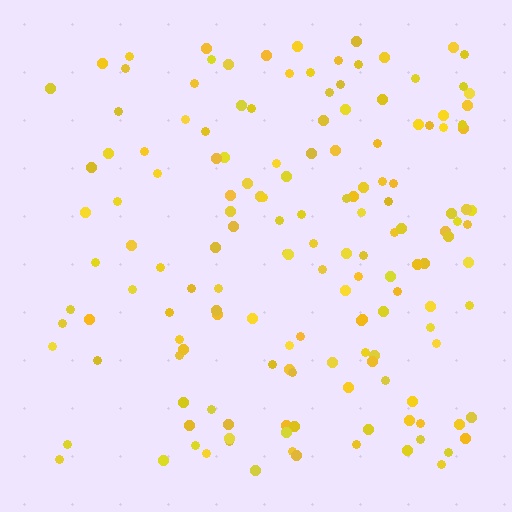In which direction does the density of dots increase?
From left to right, with the right side densest.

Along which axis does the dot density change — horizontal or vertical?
Horizontal.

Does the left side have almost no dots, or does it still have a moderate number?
Still a moderate number, just noticeably fewer than the right.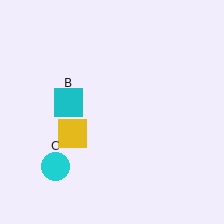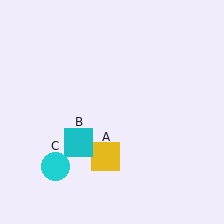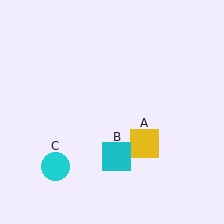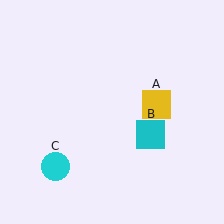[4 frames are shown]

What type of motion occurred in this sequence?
The yellow square (object A), cyan square (object B) rotated counterclockwise around the center of the scene.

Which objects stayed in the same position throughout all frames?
Cyan circle (object C) remained stationary.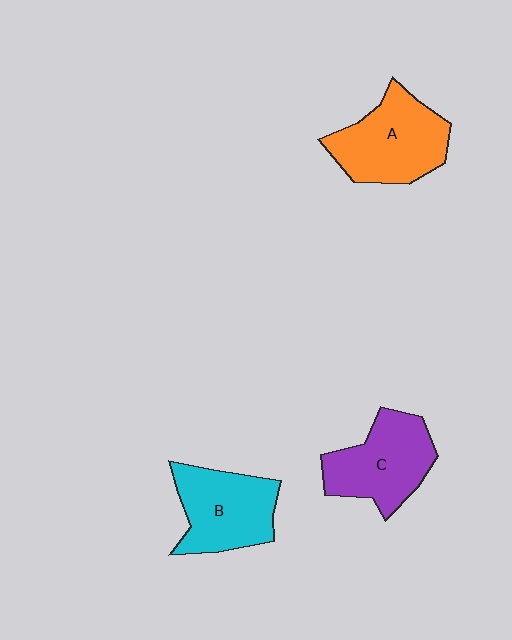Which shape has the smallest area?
Shape B (cyan).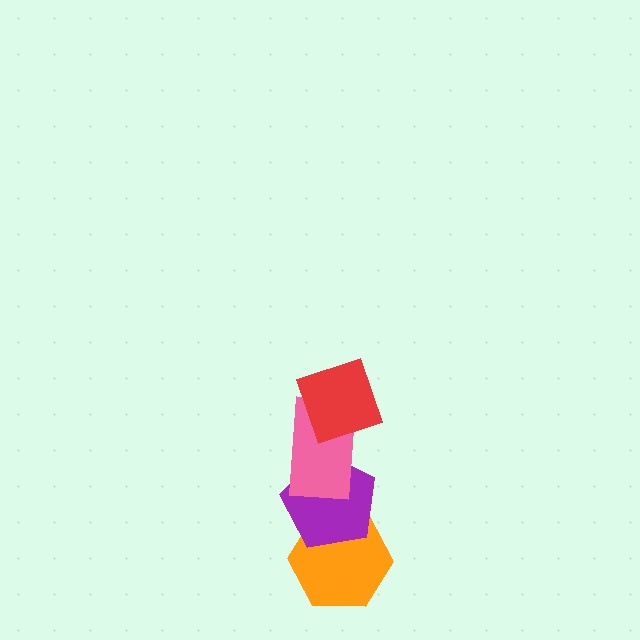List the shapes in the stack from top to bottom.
From top to bottom: the red diamond, the pink rectangle, the purple pentagon, the orange hexagon.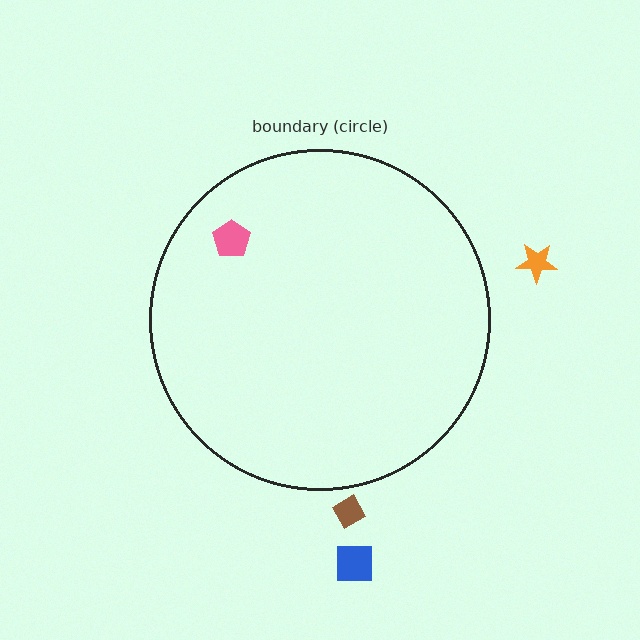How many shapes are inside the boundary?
1 inside, 3 outside.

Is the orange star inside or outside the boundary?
Outside.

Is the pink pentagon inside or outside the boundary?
Inside.